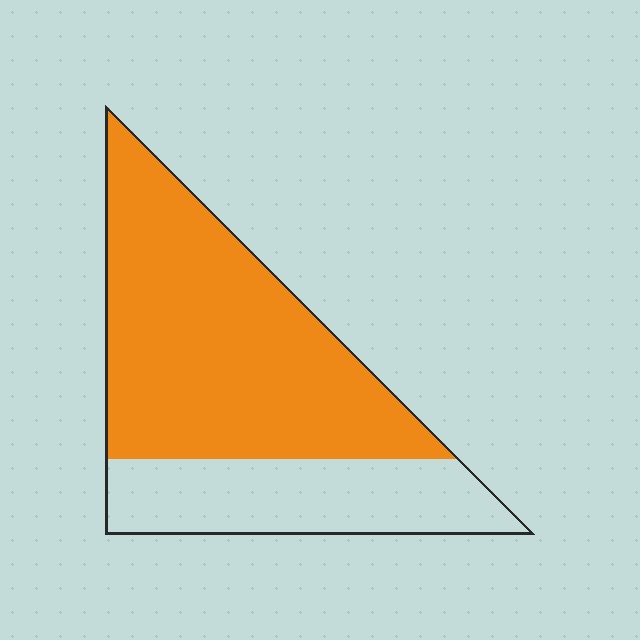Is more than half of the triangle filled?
Yes.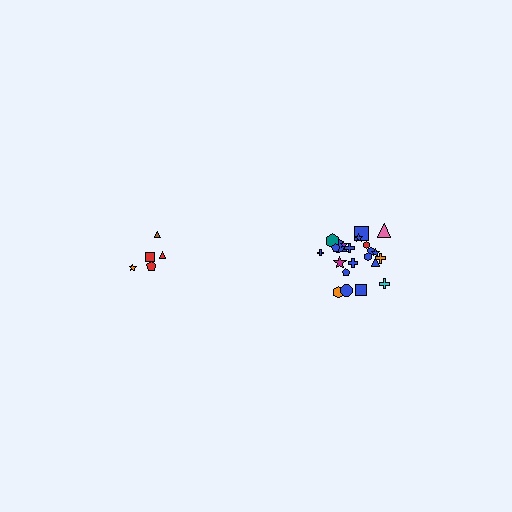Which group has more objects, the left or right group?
The right group.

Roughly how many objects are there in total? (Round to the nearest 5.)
Roughly 30 objects in total.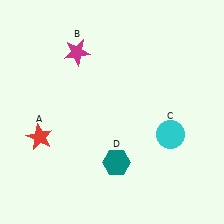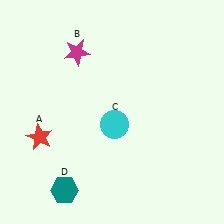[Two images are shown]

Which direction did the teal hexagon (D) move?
The teal hexagon (D) moved left.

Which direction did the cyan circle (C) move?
The cyan circle (C) moved left.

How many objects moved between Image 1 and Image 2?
2 objects moved between the two images.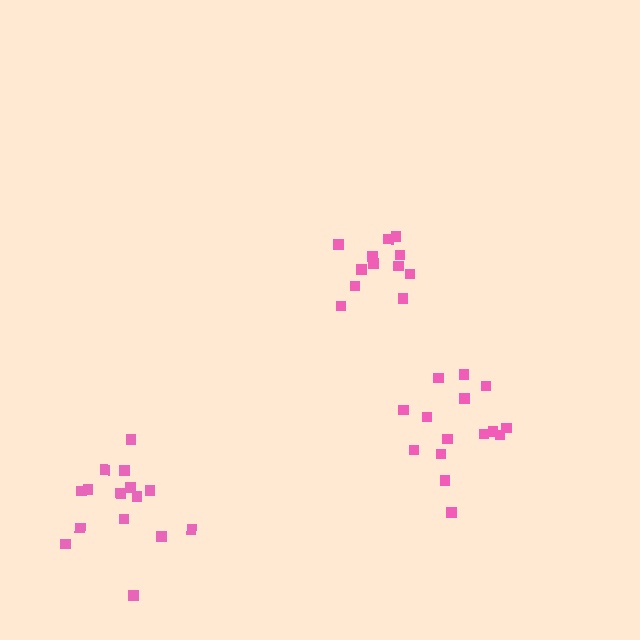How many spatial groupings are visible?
There are 3 spatial groupings.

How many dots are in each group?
Group 1: 15 dots, Group 2: 12 dots, Group 3: 16 dots (43 total).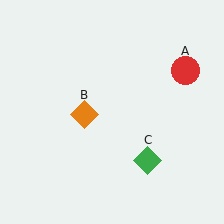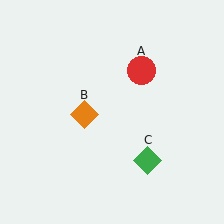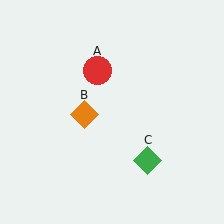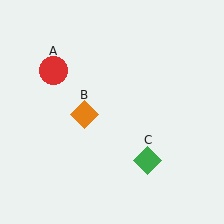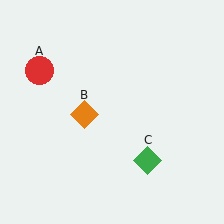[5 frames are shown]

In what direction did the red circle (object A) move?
The red circle (object A) moved left.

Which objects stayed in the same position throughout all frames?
Orange diamond (object B) and green diamond (object C) remained stationary.